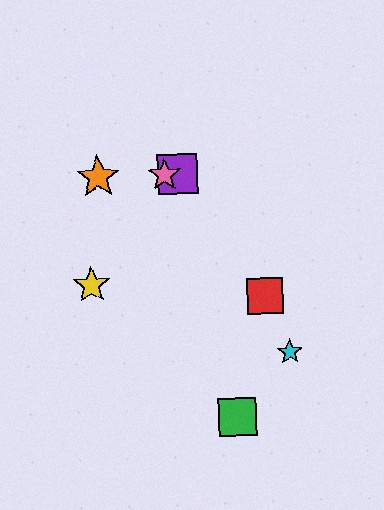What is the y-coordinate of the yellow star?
The yellow star is at y≈285.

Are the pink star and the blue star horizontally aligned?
Yes, both are at y≈175.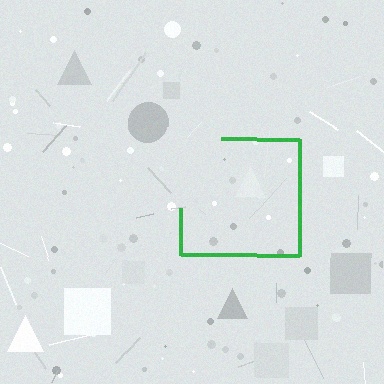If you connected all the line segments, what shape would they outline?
They would outline a square.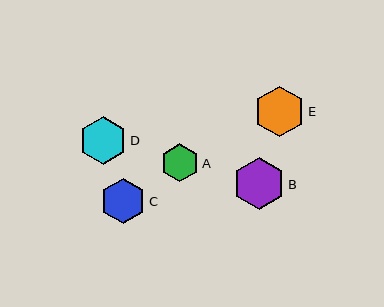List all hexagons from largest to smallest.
From largest to smallest: B, E, D, C, A.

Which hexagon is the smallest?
Hexagon A is the smallest with a size of approximately 38 pixels.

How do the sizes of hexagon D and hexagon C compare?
Hexagon D and hexagon C are approximately the same size.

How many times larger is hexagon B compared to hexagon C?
Hexagon B is approximately 1.1 times the size of hexagon C.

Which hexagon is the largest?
Hexagon B is the largest with a size of approximately 52 pixels.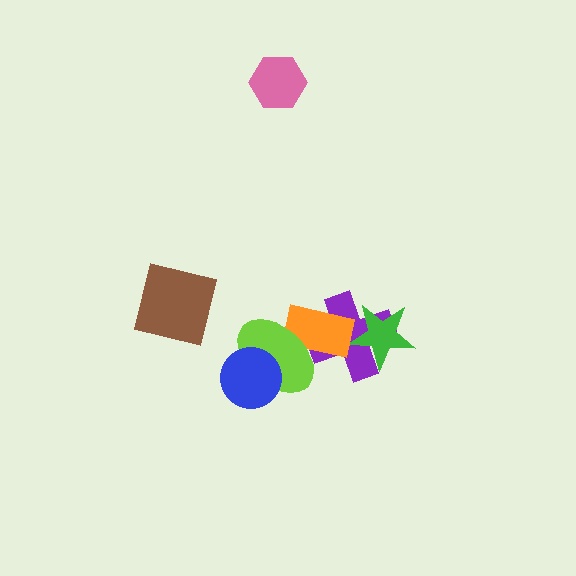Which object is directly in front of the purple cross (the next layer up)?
The green star is directly in front of the purple cross.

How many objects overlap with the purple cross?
3 objects overlap with the purple cross.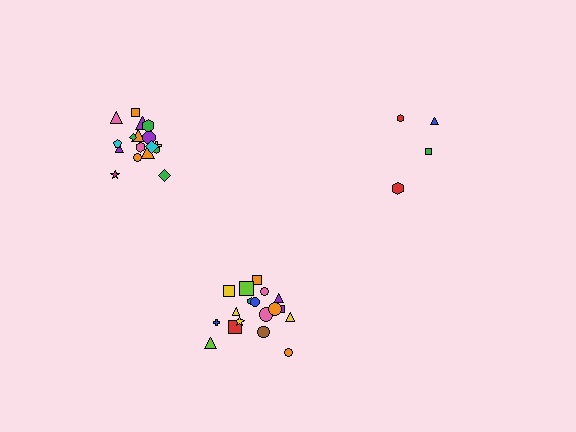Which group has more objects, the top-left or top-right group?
The top-left group.